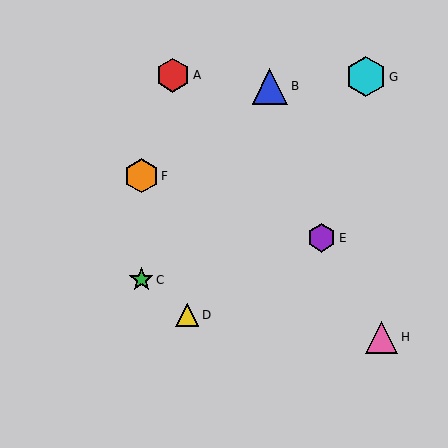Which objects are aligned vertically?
Objects C, F are aligned vertically.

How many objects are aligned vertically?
2 objects (C, F) are aligned vertically.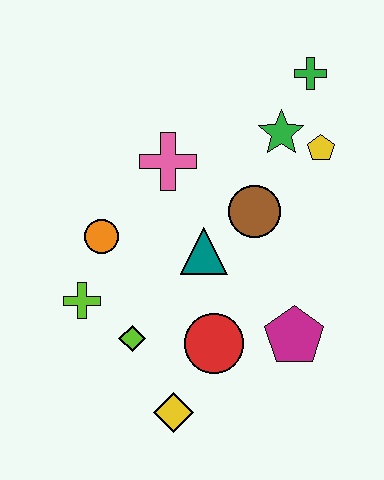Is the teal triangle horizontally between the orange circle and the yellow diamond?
No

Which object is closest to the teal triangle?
The brown circle is closest to the teal triangle.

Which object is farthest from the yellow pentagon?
The yellow diamond is farthest from the yellow pentagon.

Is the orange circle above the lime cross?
Yes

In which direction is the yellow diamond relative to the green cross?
The yellow diamond is below the green cross.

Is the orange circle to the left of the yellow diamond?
Yes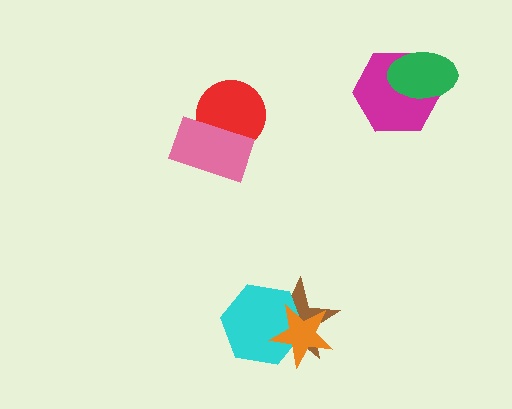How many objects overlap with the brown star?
2 objects overlap with the brown star.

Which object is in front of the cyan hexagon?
The orange star is in front of the cyan hexagon.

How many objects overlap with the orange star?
2 objects overlap with the orange star.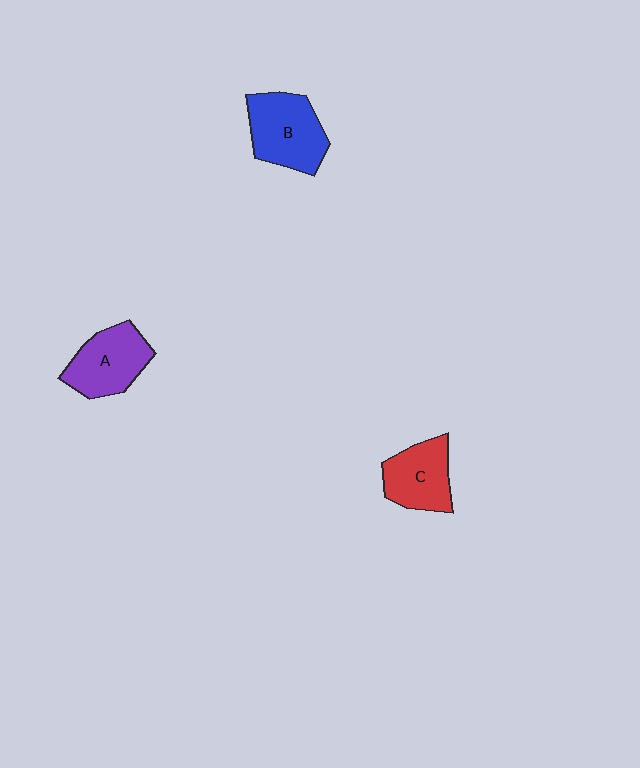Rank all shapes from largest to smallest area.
From largest to smallest: B (blue), A (purple), C (red).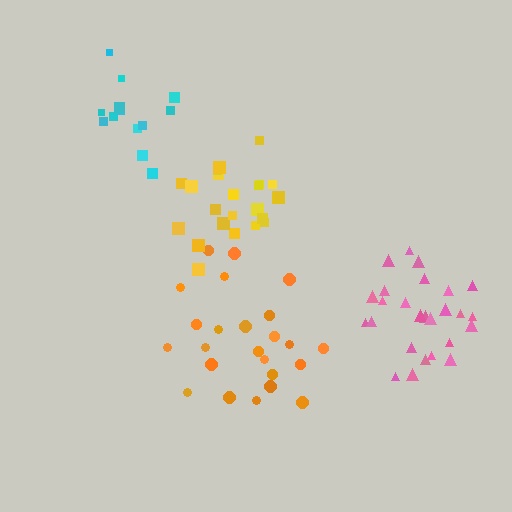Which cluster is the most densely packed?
Pink.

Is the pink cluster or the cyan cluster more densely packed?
Pink.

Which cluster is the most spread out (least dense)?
Orange.